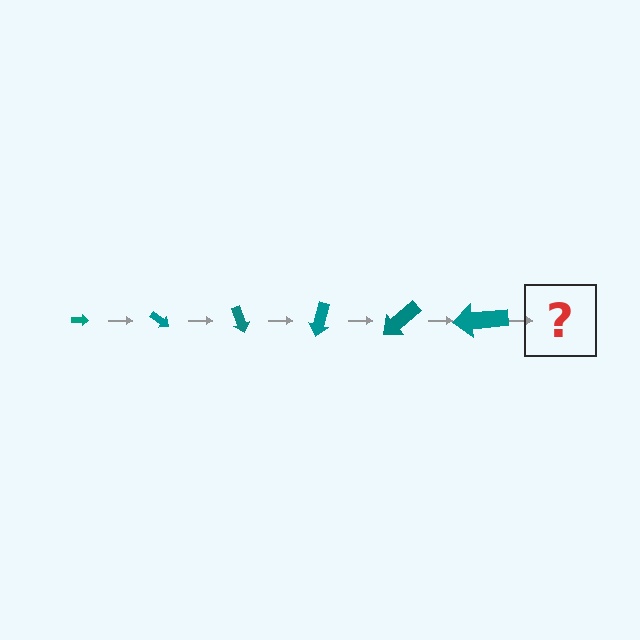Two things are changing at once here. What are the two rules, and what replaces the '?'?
The two rules are that the arrow grows larger each step and it rotates 35 degrees each step. The '?' should be an arrow, larger than the previous one and rotated 210 degrees from the start.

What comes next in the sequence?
The next element should be an arrow, larger than the previous one and rotated 210 degrees from the start.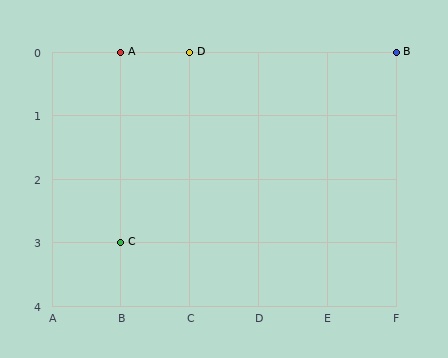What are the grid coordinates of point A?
Point A is at grid coordinates (B, 0).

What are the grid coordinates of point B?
Point B is at grid coordinates (F, 0).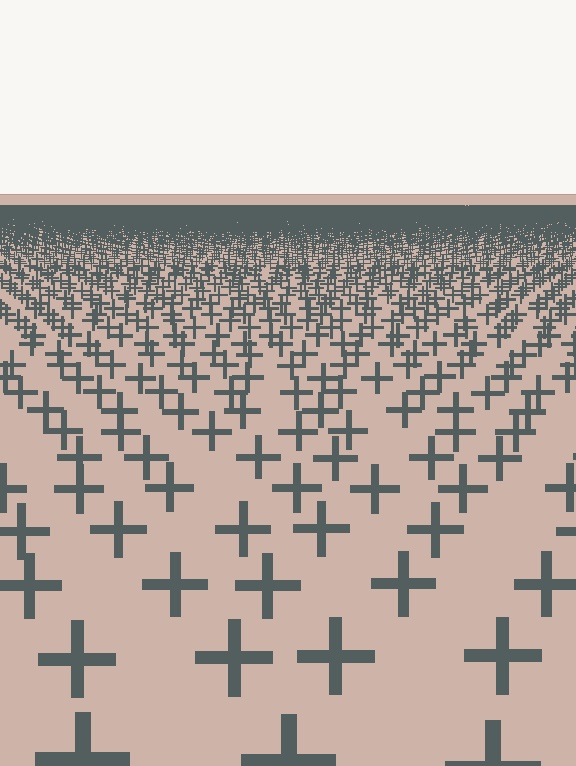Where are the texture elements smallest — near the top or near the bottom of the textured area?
Near the top.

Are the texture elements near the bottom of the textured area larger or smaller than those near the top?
Larger. Near the bottom, elements are closer to the viewer and appear at a bigger on-screen size.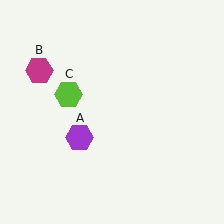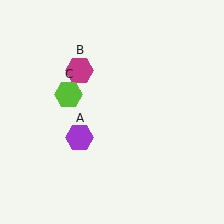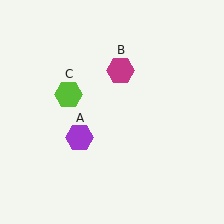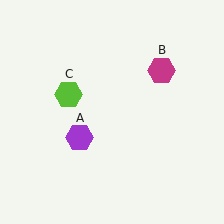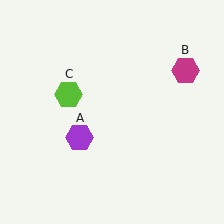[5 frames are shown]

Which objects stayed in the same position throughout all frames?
Purple hexagon (object A) and lime hexagon (object C) remained stationary.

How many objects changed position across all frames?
1 object changed position: magenta hexagon (object B).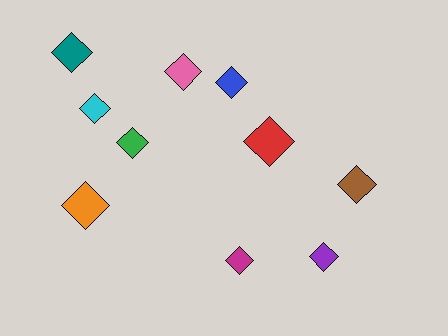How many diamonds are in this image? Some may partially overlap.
There are 10 diamonds.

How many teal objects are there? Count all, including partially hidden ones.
There is 1 teal object.